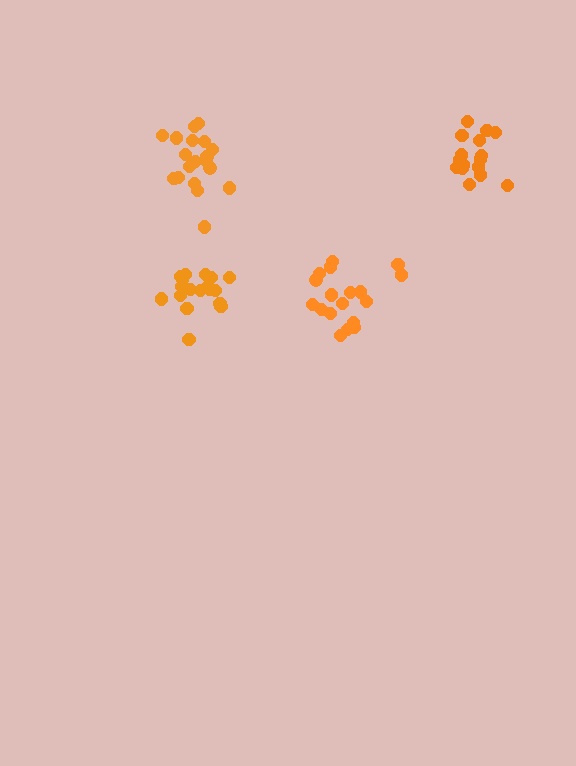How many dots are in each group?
Group 1: 18 dots, Group 2: 19 dots, Group 3: 16 dots, Group 4: 18 dots (71 total).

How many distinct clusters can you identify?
There are 4 distinct clusters.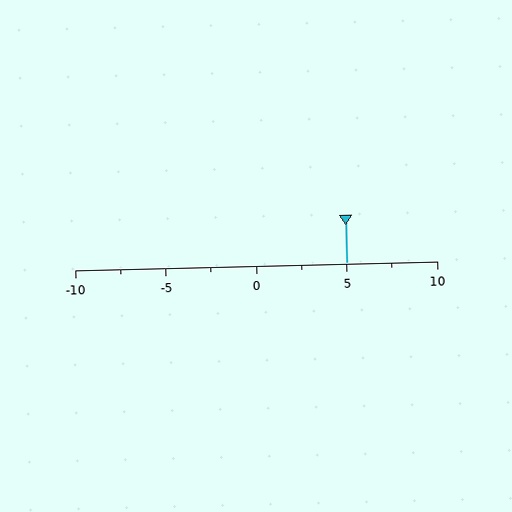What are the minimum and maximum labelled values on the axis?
The axis runs from -10 to 10.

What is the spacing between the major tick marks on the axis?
The major ticks are spaced 5 apart.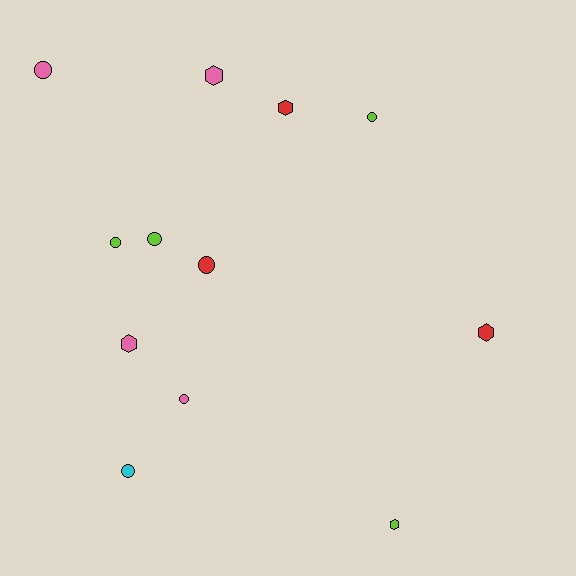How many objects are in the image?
There are 12 objects.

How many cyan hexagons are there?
There are no cyan hexagons.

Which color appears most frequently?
Pink, with 4 objects.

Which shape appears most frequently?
Circle, with 7 objects.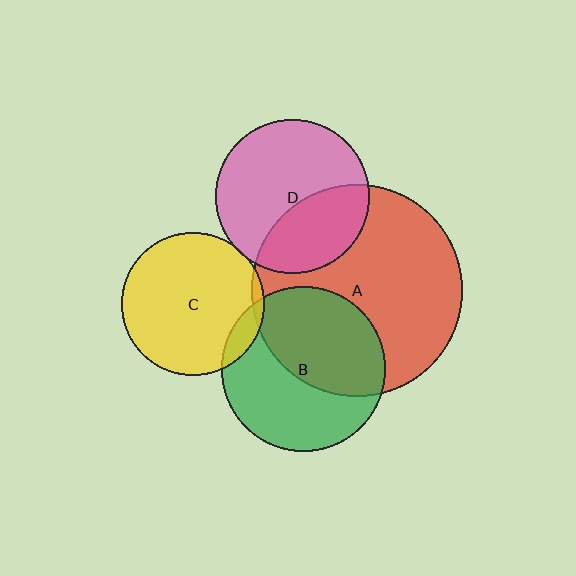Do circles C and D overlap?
Yes.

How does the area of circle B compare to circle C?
Approximately 1.3 times.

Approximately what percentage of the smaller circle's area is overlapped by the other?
Approximately 5%.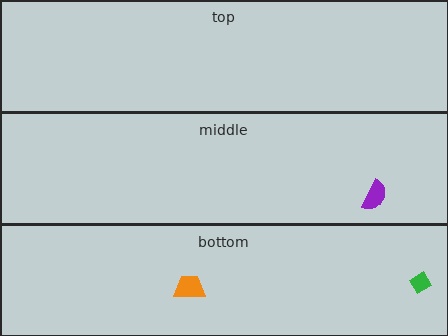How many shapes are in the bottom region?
2.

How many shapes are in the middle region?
1.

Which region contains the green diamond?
The bottom region.